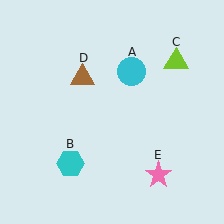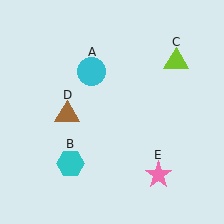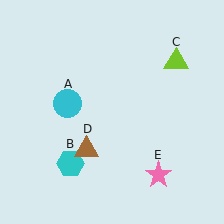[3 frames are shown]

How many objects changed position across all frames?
2 objects changed position: cyan circle (object A), brown triangle (object D).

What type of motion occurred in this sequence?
The cyan circle (object A), brown triangle (object D) rotated counterclockwise around the center of the scene.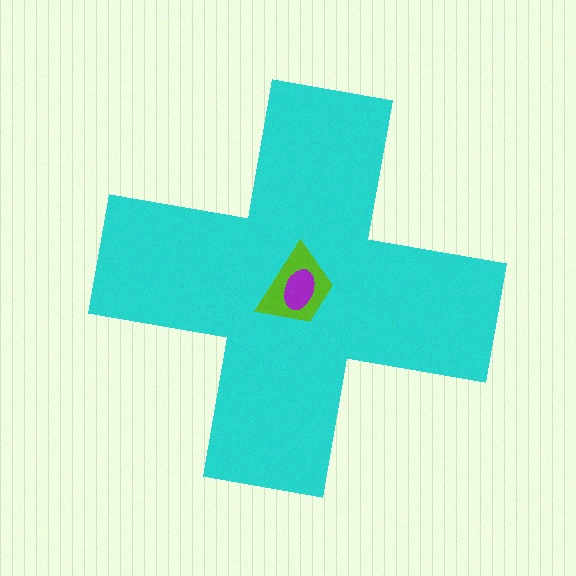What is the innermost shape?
The purple ellipse.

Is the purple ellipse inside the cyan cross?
Yes.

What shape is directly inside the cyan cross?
The lime trapezoid.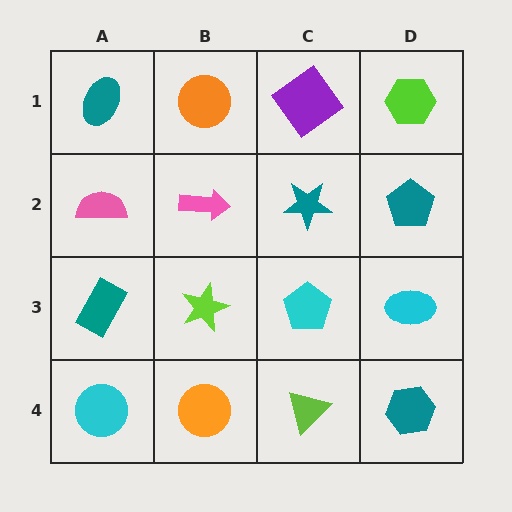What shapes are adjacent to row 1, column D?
A teal pentagon (row 2, column D), a purple diamond (row 1, column C).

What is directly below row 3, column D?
A teal hexagon.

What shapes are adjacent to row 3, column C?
A teal star (row 2, column C), a lime triangle (row 4, column C), a lime star (row 3, column B), a cyan ellipse (row 3, column D).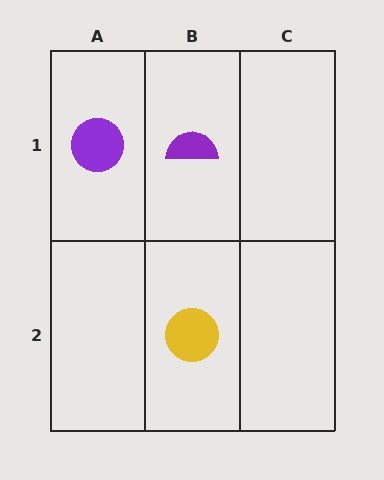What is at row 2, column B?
A yellow circle.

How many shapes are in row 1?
2 shapes.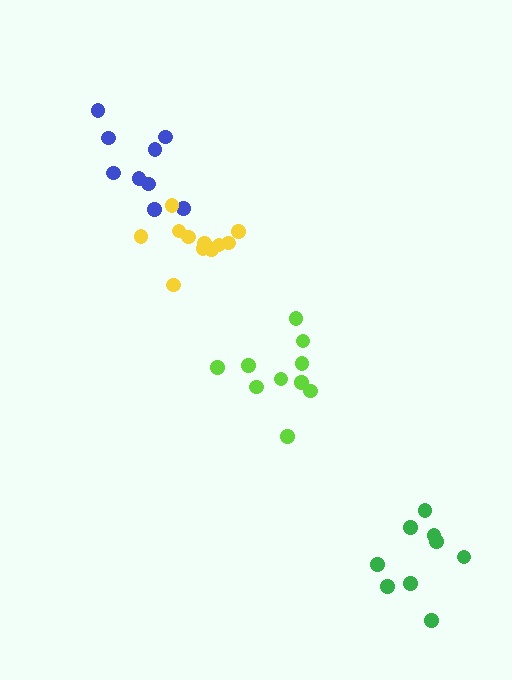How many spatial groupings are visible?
There are 4 spatial groupings.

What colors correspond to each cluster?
The clusters are colored: blue, lime, yellow, green.